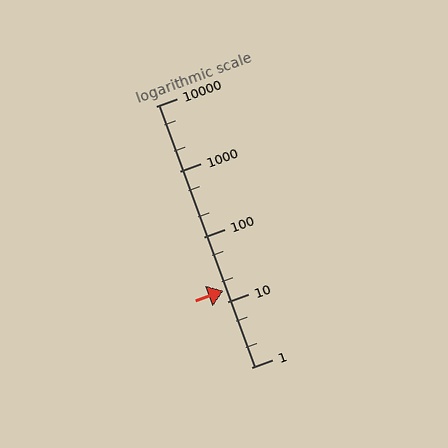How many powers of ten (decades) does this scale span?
The scale spans 4 decades, from 1 to 10000.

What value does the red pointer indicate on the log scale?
The pointer indicates approximately 15.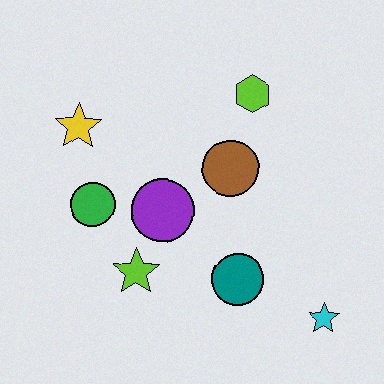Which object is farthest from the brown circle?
The cyan star is farthest from the brown circle.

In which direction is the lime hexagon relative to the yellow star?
The lime hexagon is to the right of the yellow star.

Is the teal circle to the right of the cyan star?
No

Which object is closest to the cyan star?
The teal circle is closest to the cyan star.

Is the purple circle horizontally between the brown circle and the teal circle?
No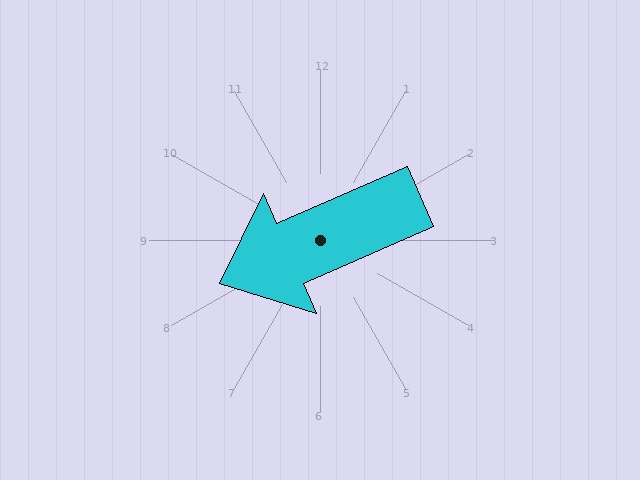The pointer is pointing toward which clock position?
Roughly 8 o'clock.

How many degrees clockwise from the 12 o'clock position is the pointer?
Approximately 246 degrees.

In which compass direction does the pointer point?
Southwest.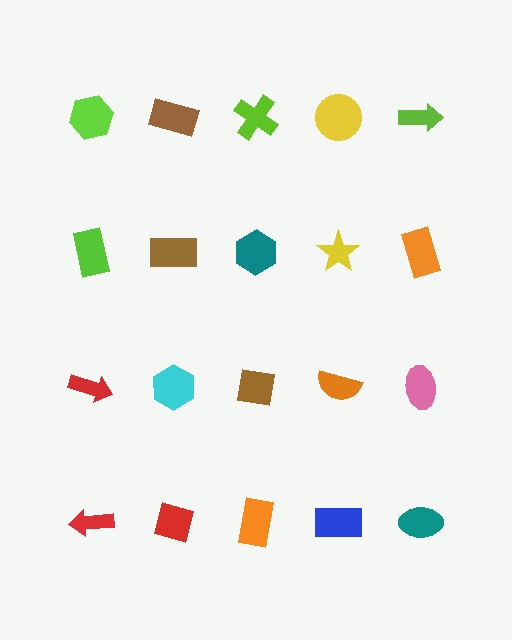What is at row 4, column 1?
A red arrow.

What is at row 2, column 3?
A teal hexagon.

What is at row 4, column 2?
A red square.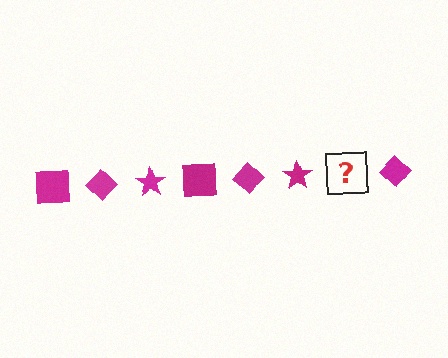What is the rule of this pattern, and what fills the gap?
The rule is that the pattern cycles through square, diamond, star shapes in magenta. The gap should be filled with a magenta square.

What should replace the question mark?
The question mark should be replaced with a magenta square.